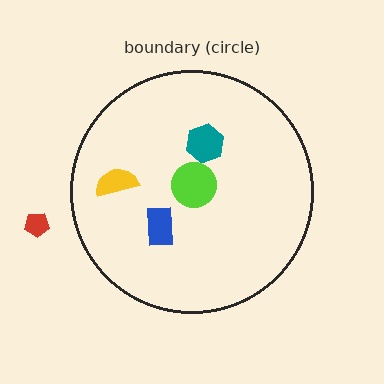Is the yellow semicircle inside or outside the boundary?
Inside.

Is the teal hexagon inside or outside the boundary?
Inside.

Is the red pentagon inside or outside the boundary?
Outside.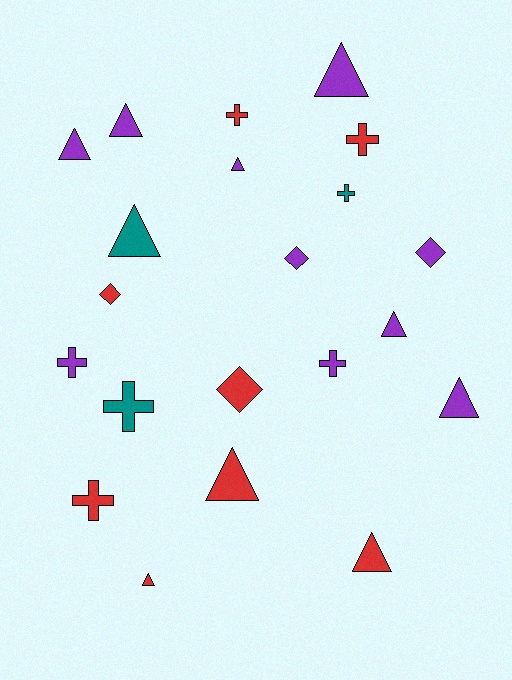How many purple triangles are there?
There are 6 purple triangles.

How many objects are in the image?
There are 21 objects.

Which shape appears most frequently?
Triangle, with 10 objects.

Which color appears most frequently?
Purple, with 10 objects.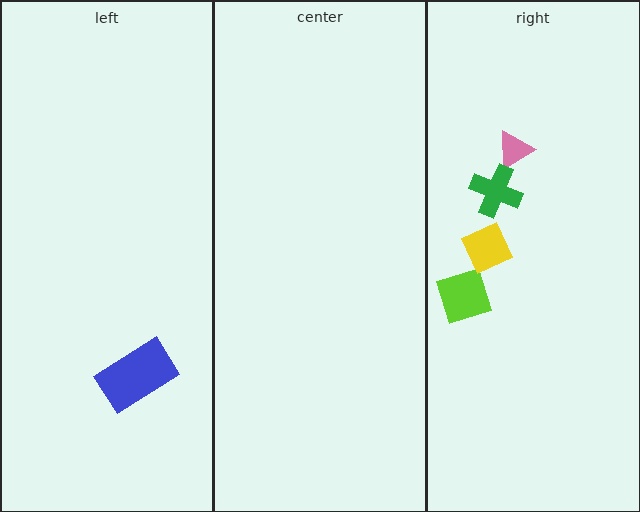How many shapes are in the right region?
4.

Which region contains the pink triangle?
The right region.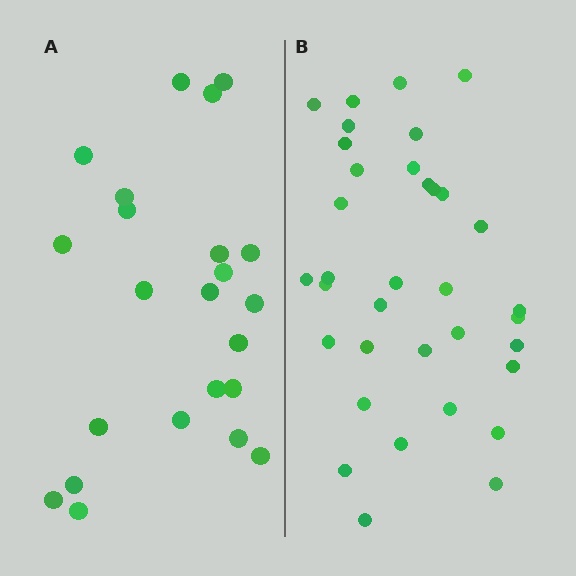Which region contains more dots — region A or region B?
Region B (the right region) has more dots.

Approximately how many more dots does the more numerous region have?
Region B has roughly 12 or so more dots than region A.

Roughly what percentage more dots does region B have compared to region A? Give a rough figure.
About 50% more.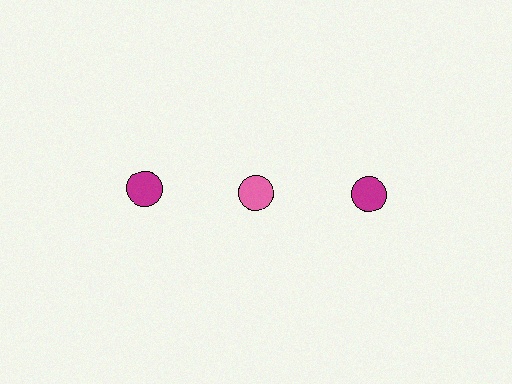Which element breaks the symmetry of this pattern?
The pink circle in the top row, second from left column breaks the symmetry. All other shapes are magenta circles.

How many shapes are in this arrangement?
There are 3 shapes arranged in a grid pattern.